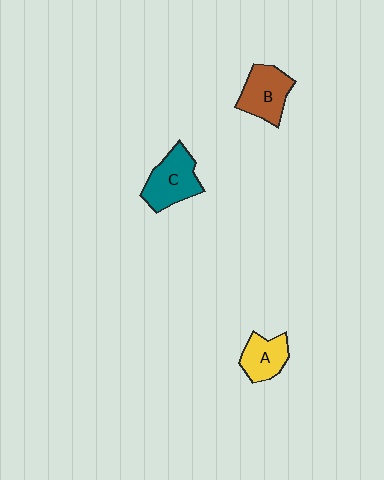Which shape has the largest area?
Shape C (teal).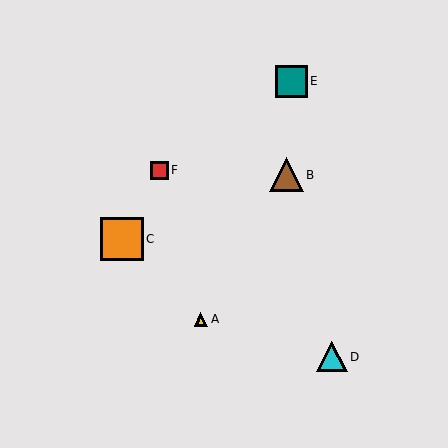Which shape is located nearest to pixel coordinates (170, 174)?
The red square (labeled F) at (160, 170) is nearest to that location.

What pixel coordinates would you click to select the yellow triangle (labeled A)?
Click at (201, 319) to select the yellow triangle A.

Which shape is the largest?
The orange square (labeled C) is the largest.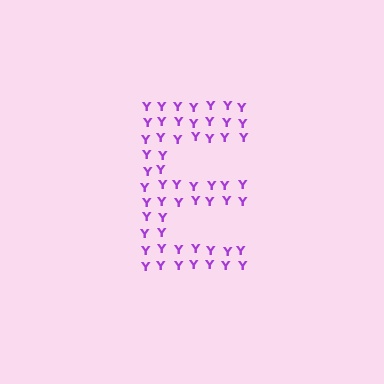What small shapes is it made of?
It is made of small letter Y's.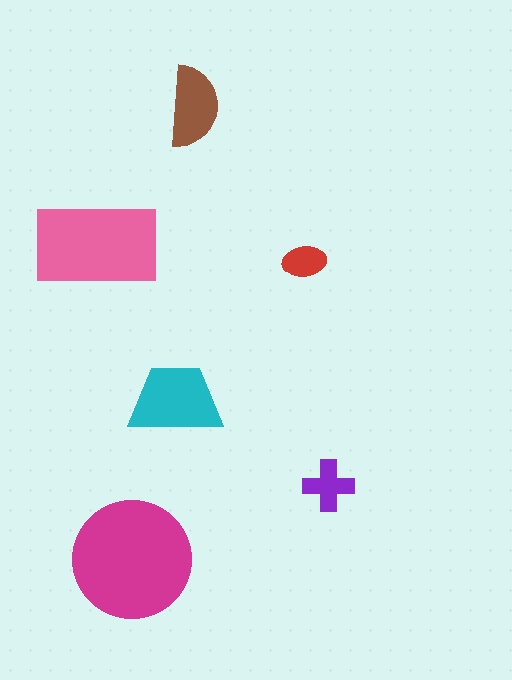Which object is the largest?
The magenta circle.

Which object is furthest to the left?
The pink rectangle is leftmost.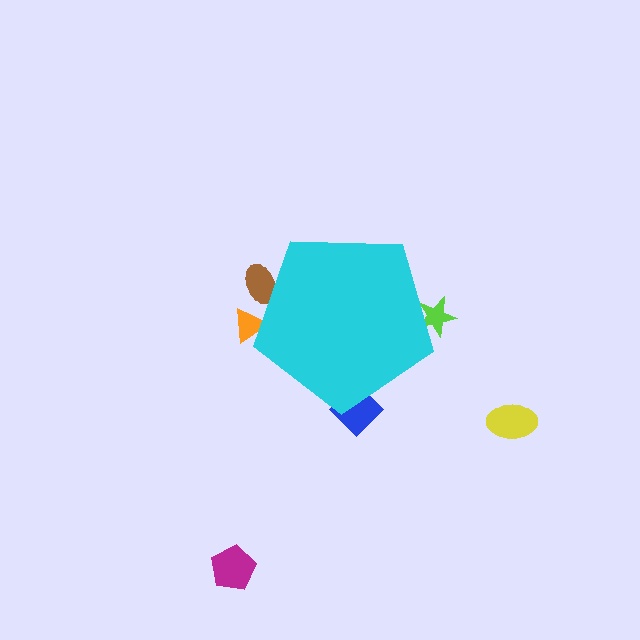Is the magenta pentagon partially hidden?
No, the magenta pentagon is fully visible.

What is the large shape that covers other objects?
A cyan pentagon.